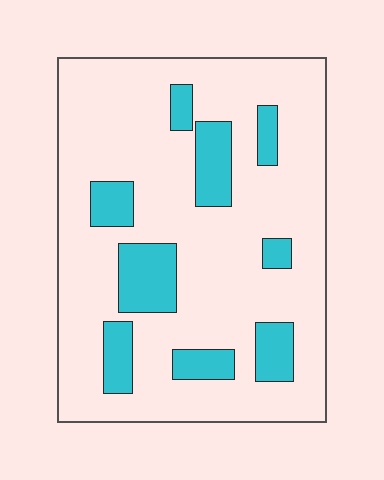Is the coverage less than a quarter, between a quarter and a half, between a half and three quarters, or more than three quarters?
Less than a quarter.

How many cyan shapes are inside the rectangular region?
9.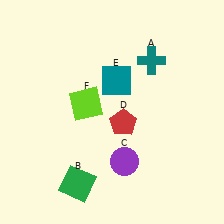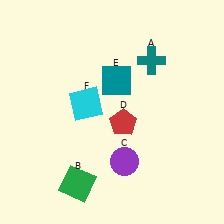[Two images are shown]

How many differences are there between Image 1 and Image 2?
There is 1 difference between the two images.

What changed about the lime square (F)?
In Image 1, F is lime. In Image 2, it changed to cyan.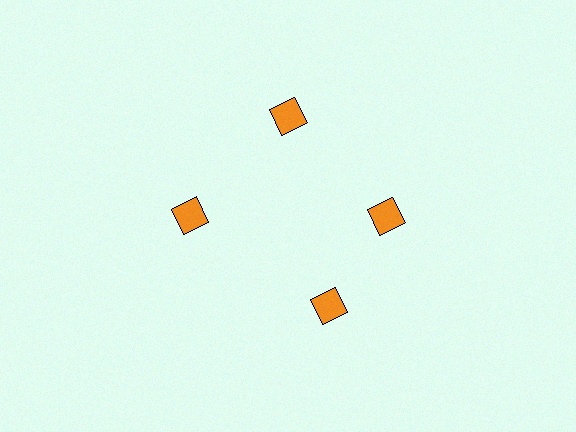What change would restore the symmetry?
The symmetry would be restored by rotating it back into even spacing with its neighbors so that all 4 squares sit at equal angles and equal distance from the center.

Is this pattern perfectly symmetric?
No. The 4 orange squares are arranged in a ring, but one element near the 6 o'clock position is rotated out of alignment along the ring, breaking the 4-fold rotational symmetry.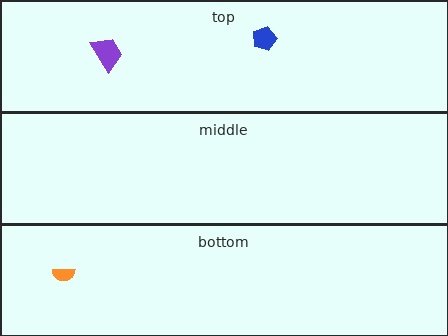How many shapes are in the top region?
2.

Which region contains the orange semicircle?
The bottom region.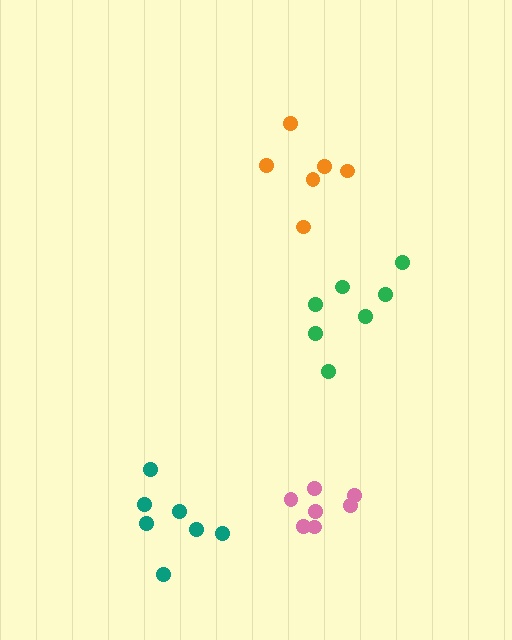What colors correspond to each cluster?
The clusters are colored: pink, orange, green, teal.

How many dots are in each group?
Group 1: 7 dots, Group 2: 6 dots, Group 3: 7 dots, Group 4: 7 dots (27 total).